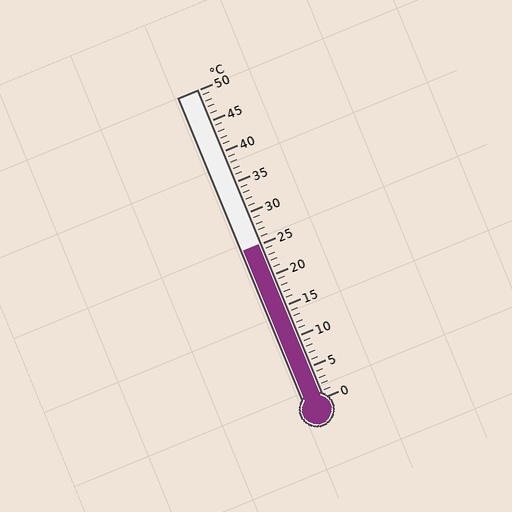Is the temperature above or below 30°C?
The temperature is below 30°C.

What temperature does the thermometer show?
The thermometer shows approximately 25°C.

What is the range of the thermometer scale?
The thermometer scale ranges from 0°C to 50°C.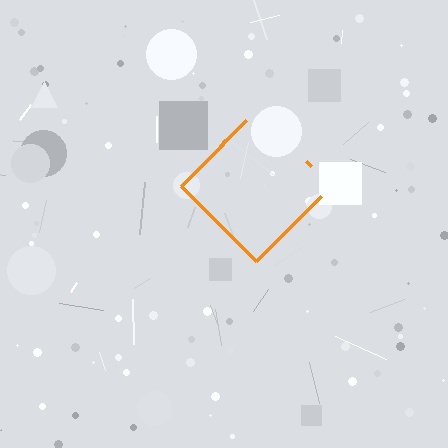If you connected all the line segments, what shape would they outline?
They would outline a diamond.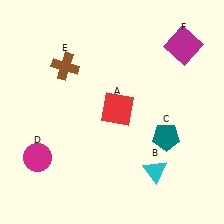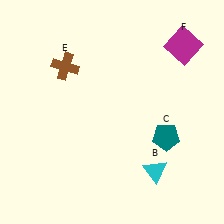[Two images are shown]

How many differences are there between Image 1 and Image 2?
There are 2 differences between the two images.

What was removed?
The magenta circle (D), the red square (A) were removed in Image 2.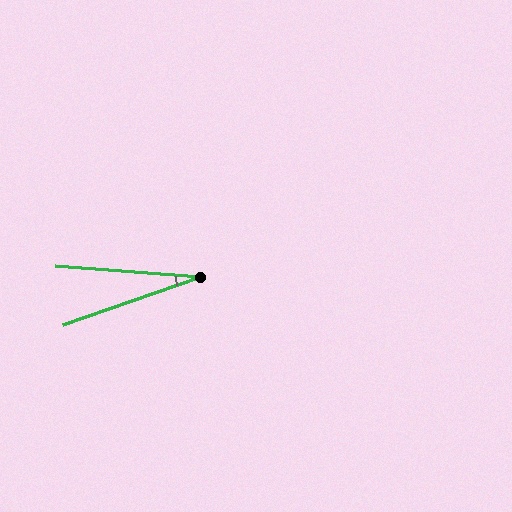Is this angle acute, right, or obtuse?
It is acute.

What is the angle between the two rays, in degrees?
Approximately 24 degrees.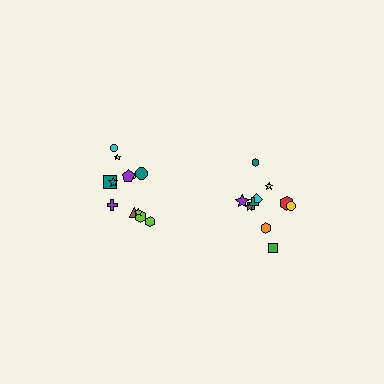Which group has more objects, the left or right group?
The left group.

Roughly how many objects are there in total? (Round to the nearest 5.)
Roughly 20 objects in total.